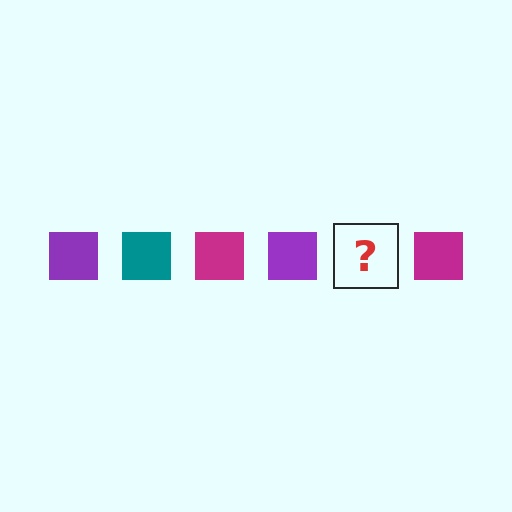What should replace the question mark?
The question mark should be replaced with a teal square.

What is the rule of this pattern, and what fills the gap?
The rule is that the pattern cycles through purple, teal, magenta squares. The gap should be filled with a teal square.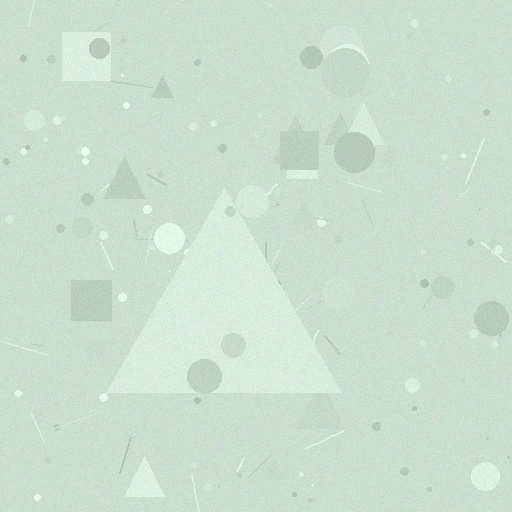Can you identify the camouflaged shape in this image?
The camouflaged shape is a triangle.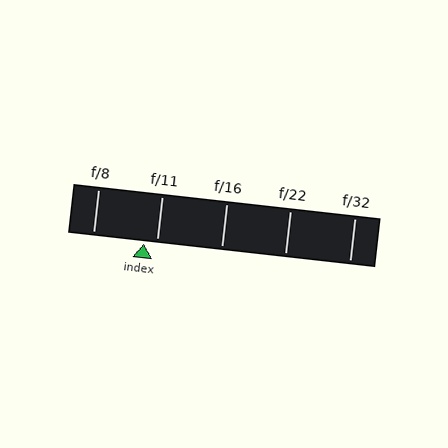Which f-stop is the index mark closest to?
The index mark is closest to f/11.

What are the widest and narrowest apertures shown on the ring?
The widest aperture shown is f/8 and the narrowest is f/32.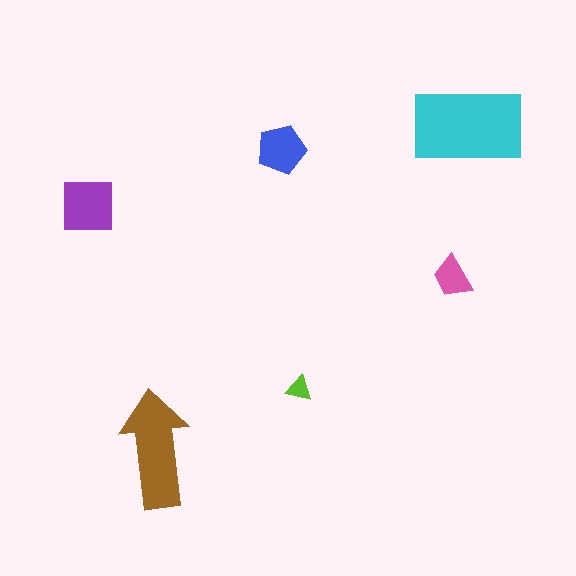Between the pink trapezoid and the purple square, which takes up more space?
The purple square.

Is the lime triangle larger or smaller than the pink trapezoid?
Smaller.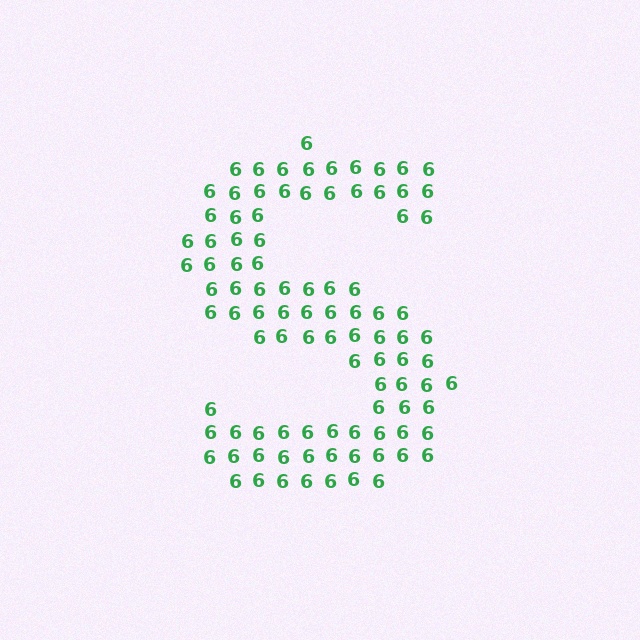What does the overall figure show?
The overall figure shows the letter S.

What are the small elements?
The small elements are digit 6's.